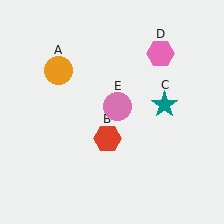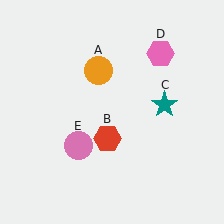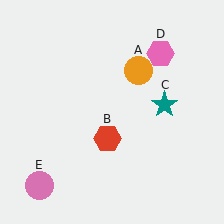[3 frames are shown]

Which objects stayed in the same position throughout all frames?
Red hexagon (object B) and teal star (object C) and pink hexagon (object D) remained stationary.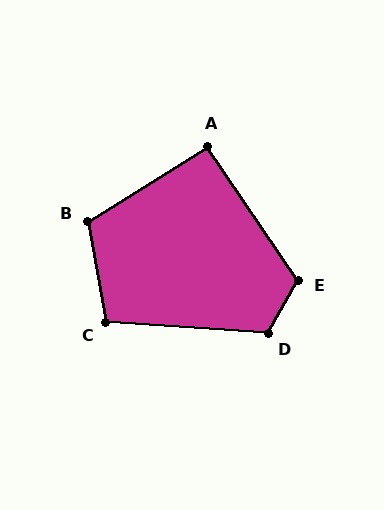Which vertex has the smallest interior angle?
A, at approximately 92 degrees.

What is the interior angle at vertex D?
Approximately 116 degrees (obtuse).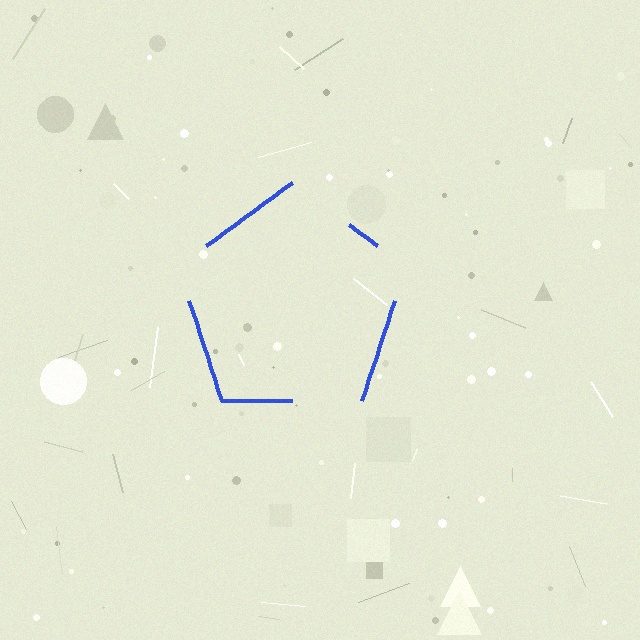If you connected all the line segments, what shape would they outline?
They would outline a pentagon.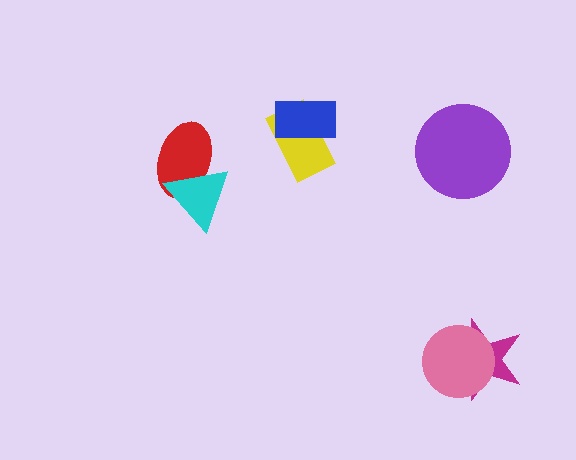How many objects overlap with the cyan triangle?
1 object overlaps with the cyan triangle.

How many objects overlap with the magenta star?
1 object overlaps with the magenta star.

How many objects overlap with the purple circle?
0 objects overlap with the purple circle.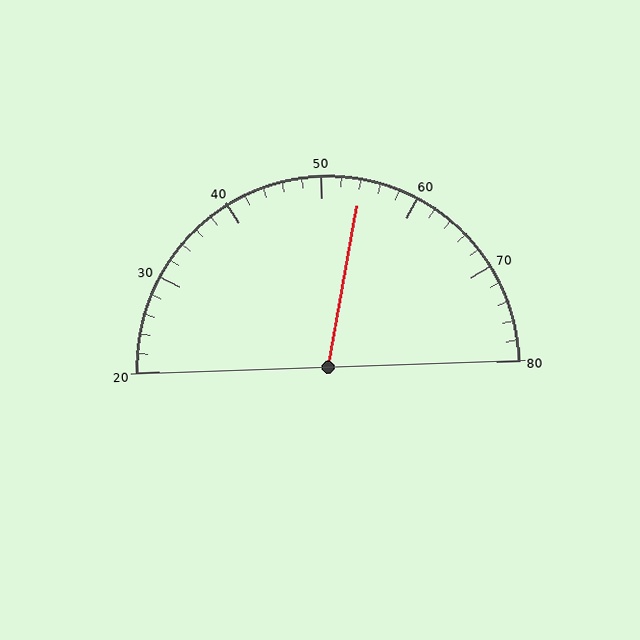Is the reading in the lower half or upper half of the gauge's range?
The reading is in the upper half of the range (20 to 80).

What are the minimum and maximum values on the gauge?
The gauge ranges from 20 to 80.